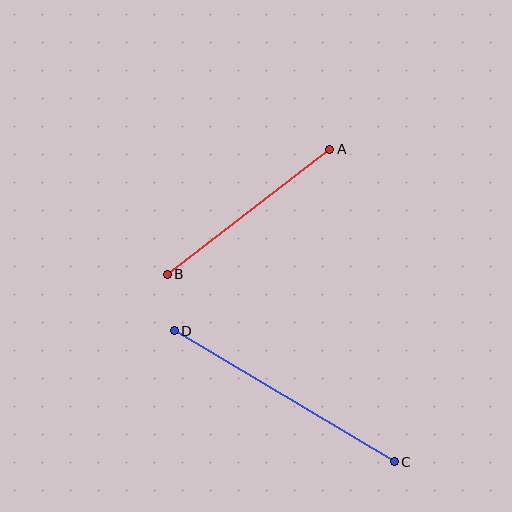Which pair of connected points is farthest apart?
Points C and D are farthest apart.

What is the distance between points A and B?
The distance is approximately 205 pixels.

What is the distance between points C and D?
The distance is approximately 256 pixels.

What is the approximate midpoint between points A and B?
The midpoint is at approximately (248, 212) pixels.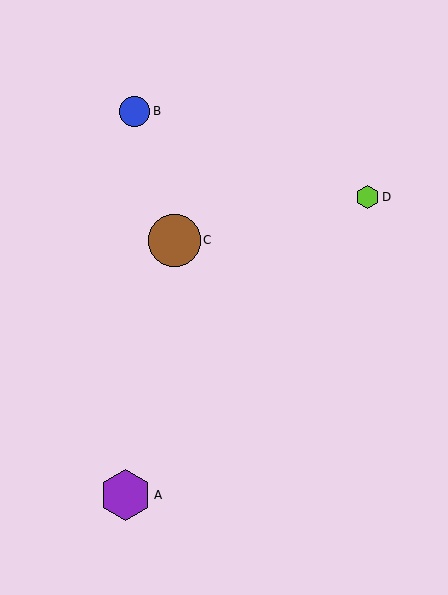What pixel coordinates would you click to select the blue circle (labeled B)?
Click at (135, 111) to select the blue circle B.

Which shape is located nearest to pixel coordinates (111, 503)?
The purple hexagon (labeled A) at (125, 495) is nearest to that location.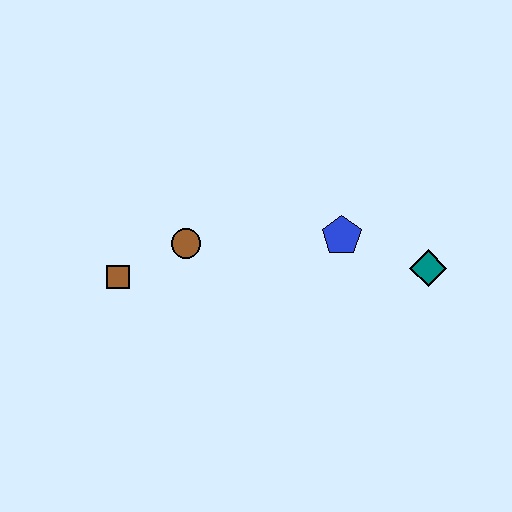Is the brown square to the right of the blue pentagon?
No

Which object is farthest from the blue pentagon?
The brown square is farthest from the blue pentagon.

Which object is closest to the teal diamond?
The blue pentagon is closest to the teal diamond.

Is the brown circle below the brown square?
No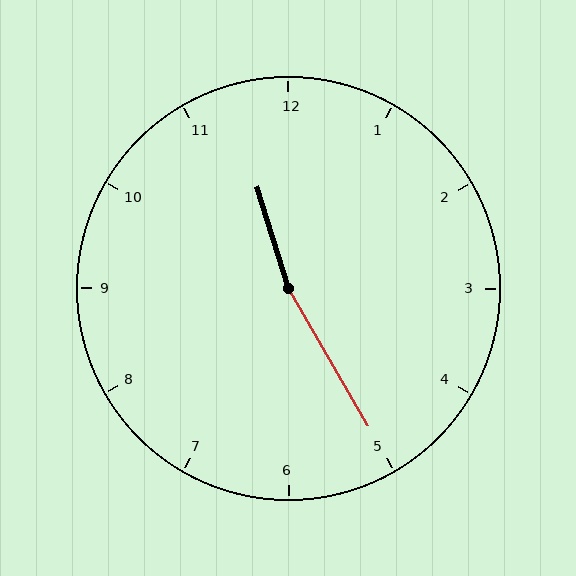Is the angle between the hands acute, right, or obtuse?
It is obtuse.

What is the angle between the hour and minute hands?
Approximately 168 degrees.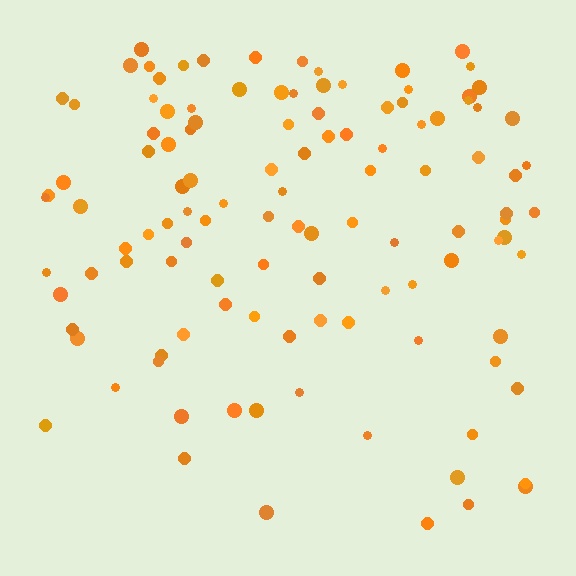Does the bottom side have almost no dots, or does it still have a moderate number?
Still a moderate number, just noticeably fewer than the top.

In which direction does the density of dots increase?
From bottom to top, with the top side densest.